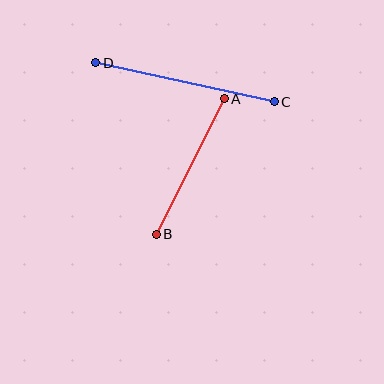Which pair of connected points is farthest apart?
Points C and D are farthest apart.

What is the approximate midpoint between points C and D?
The midpoint is at approximately (185, 82) pixels.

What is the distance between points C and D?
The distance is approximately 183 pixels.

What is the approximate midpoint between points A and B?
The midpoint is at approximately (190, 167) pixels.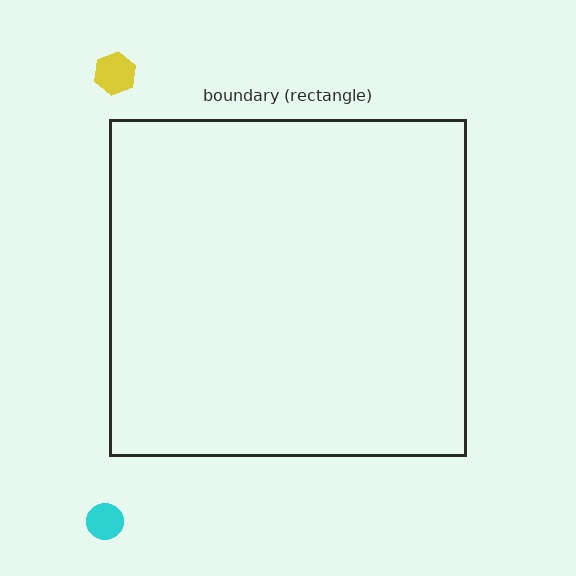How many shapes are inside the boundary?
0 inside, 2 outside.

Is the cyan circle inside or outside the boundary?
Outside.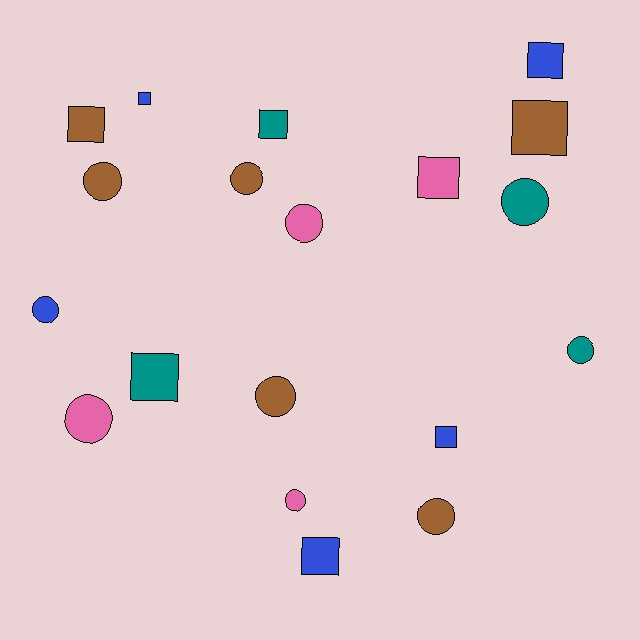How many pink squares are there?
There is 1 pink square.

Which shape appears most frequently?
Circle, with 10 objects.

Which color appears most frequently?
Brown, with 6 objects.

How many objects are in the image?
There are 19 objects.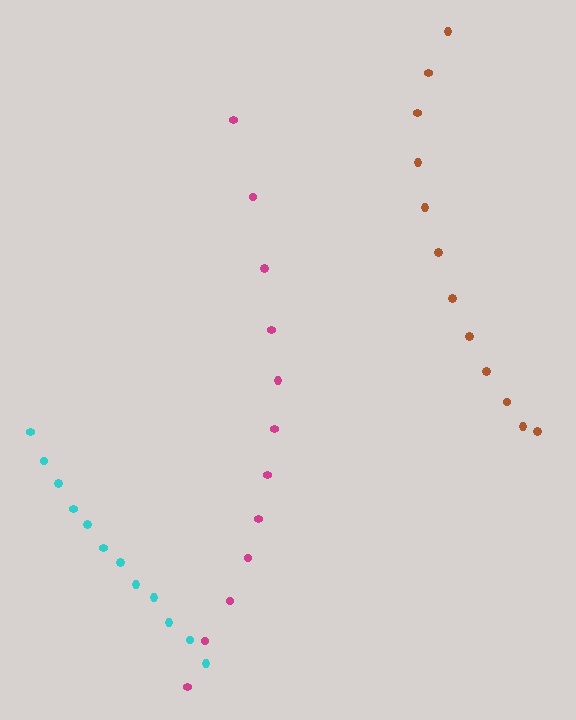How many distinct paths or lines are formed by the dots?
There are 3 distinct paths.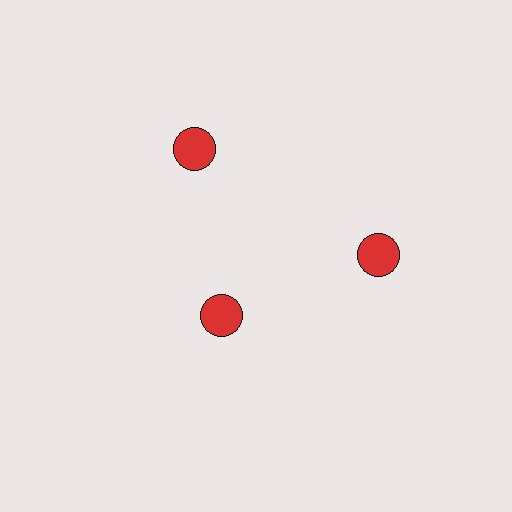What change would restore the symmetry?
The symmetry would be restored by moving it outward, back onto the ring so that all 3 circles sit at equal angles and equal distance from the center.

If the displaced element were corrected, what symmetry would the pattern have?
It would have 3-fold rotational symmetry — the pattern would map onto itself every 120 degrees.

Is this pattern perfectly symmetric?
No. The 3 red circles are arranged in a ring, but one element near the 7 o'clock position is pulled inward toward the center, breaking the 3-fold rotational symmetry.